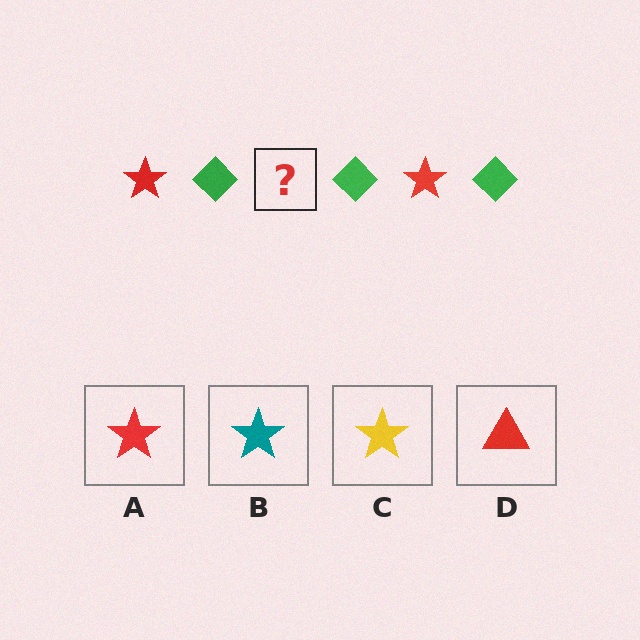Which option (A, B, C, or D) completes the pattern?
A.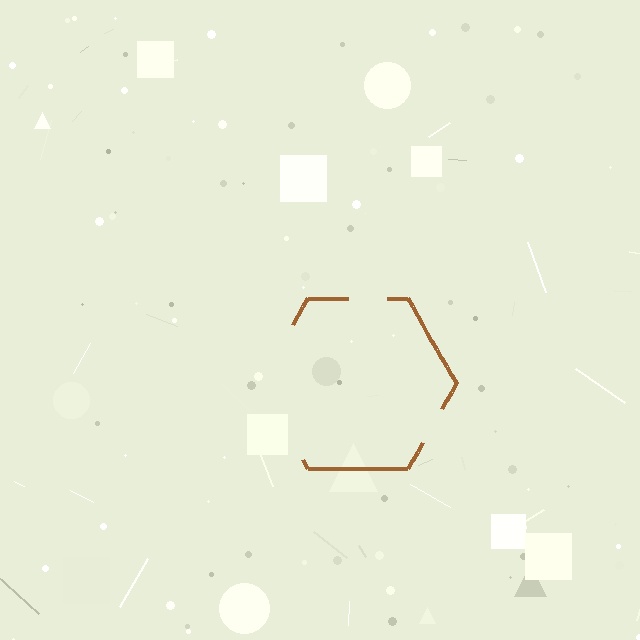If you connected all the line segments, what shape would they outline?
They would outline a hexagon.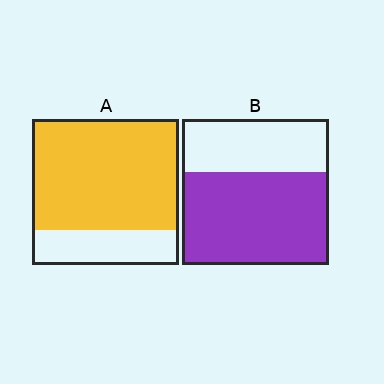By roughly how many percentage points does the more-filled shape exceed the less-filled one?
By roughly 10 percentage points (A over B).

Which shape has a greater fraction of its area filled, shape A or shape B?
Shape A.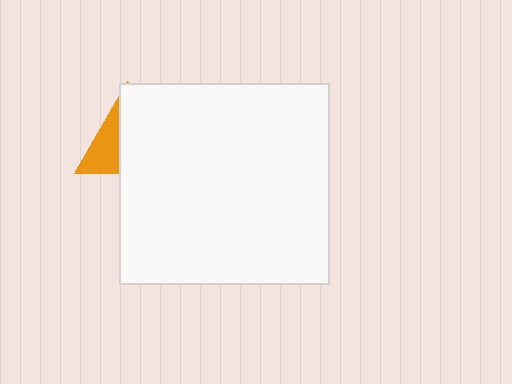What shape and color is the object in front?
The object in front is a white rectangle.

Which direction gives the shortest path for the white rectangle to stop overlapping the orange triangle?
Moving right gives the shortest separation.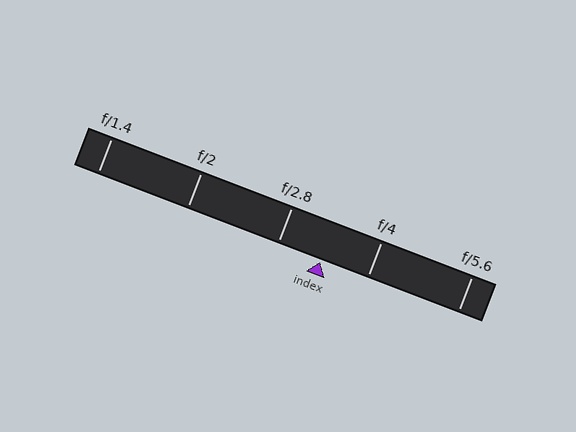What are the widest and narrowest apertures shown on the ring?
The widest aperture shown is f/1.4 and the narrowest is f/5.6.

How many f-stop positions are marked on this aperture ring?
There are 5 f-stop positions marked.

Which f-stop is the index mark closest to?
The index mark is closest to f/2.8.